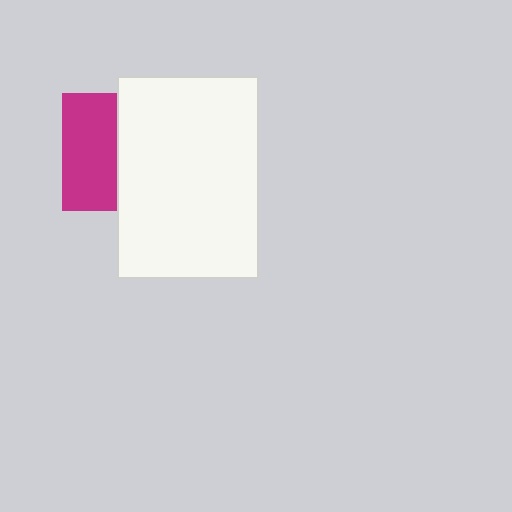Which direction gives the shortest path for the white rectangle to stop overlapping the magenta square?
Moving right gives the shortest separation.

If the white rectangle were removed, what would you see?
You would see the complete magenta square.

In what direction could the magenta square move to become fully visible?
The magenta square could move left. That would shift it out from behind the white rectangle entirely.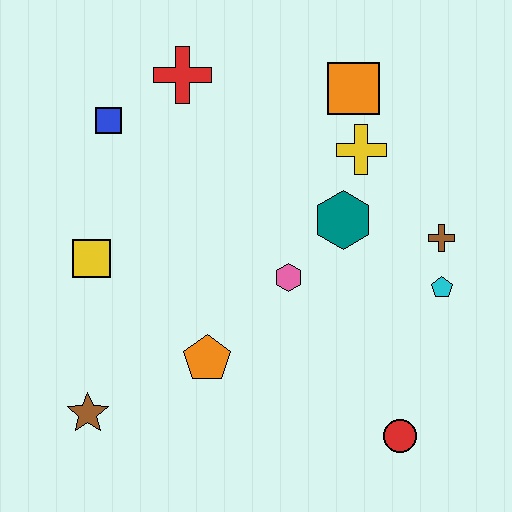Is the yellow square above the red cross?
No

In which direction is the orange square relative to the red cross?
The orange square is to the right of the red cross.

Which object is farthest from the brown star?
The orange square is farthest from the brown star.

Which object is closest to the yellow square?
The blue square is closest to the yellow square.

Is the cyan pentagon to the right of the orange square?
Yes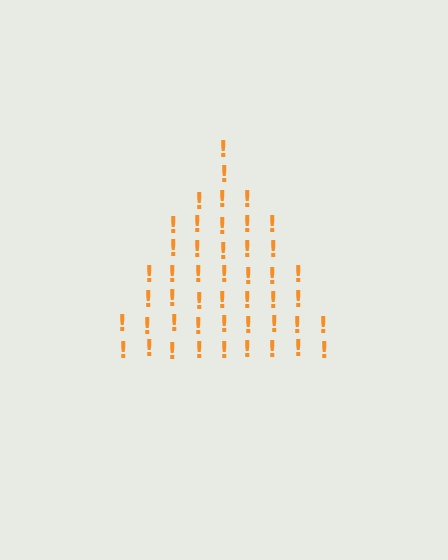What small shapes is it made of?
It is made of small exclamation marks.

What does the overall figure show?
The overall figure shows a triangle.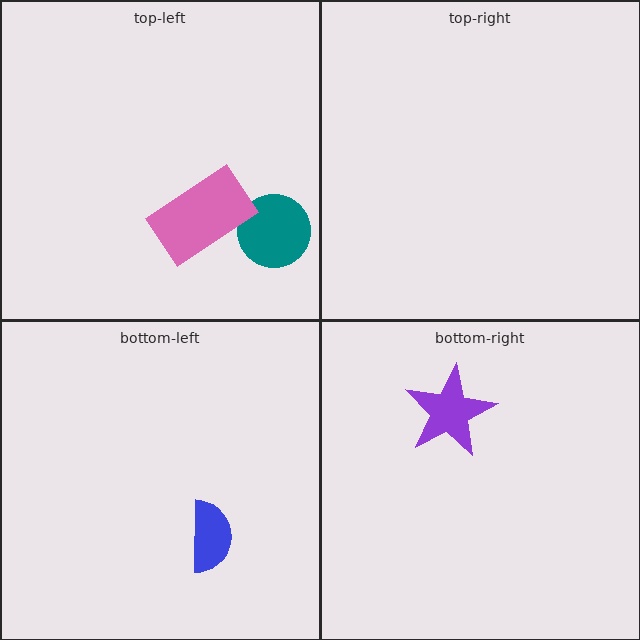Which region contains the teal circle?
The top-left region.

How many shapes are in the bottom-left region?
1.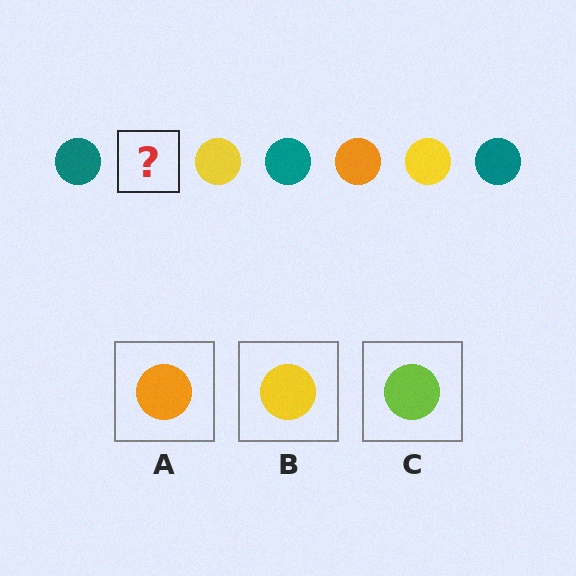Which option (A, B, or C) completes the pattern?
A.